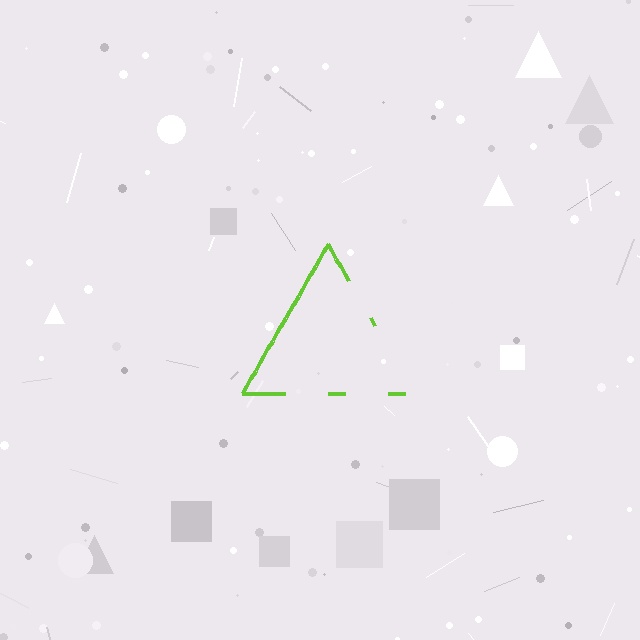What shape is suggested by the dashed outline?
The dashed outline suggests a triangle.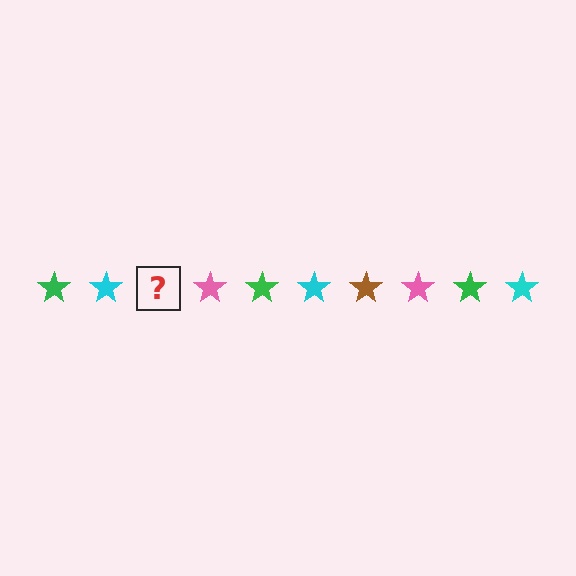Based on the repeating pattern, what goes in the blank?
The blank should be a brown star.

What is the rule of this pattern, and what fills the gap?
The rule is that the pattern cycles through green, cyan, brown, pink stars. The gap should be filled with a brown star.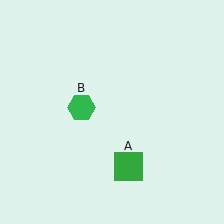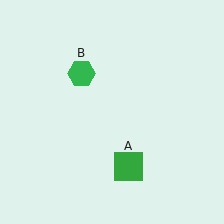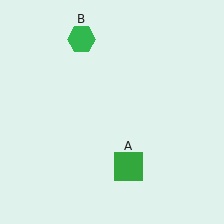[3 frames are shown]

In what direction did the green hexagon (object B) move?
The green hexagon (object B) moved up.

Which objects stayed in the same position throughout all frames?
Green square (object A) remained stationary.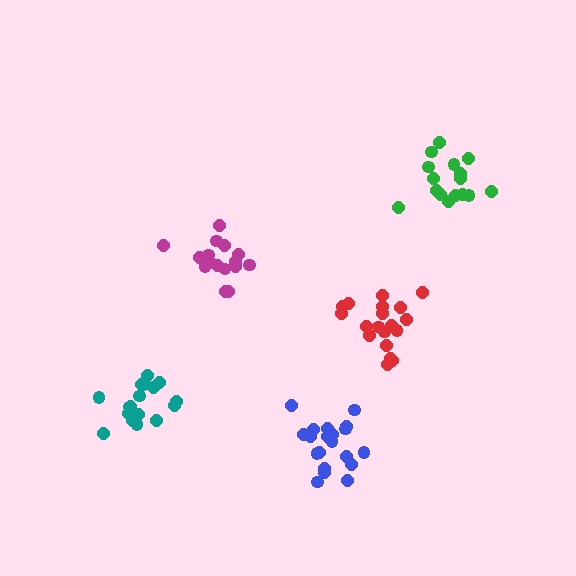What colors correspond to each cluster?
The clusters are colored: teal, blue, magenta, green, red.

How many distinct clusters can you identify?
There are 5 distinct clusters.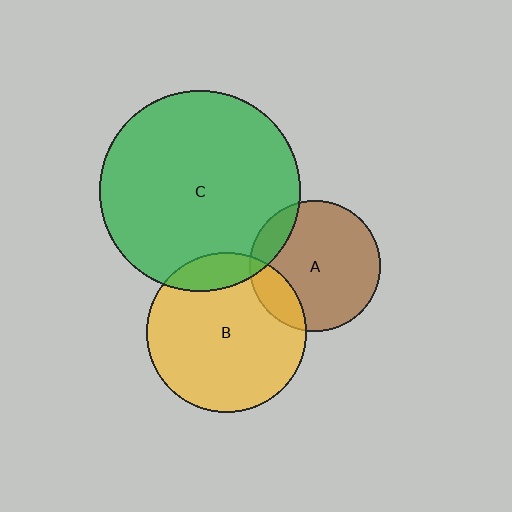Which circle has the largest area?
Circle C (green).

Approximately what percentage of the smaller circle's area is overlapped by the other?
Approximately 15%.